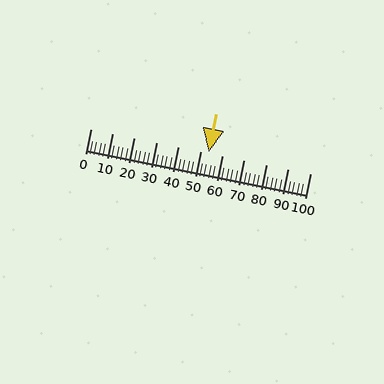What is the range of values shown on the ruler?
The ruler shows values from 0 to 100.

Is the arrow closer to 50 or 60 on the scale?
The arrow is closer to 50.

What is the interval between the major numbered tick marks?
The major tick marks are spaced 10 units apart.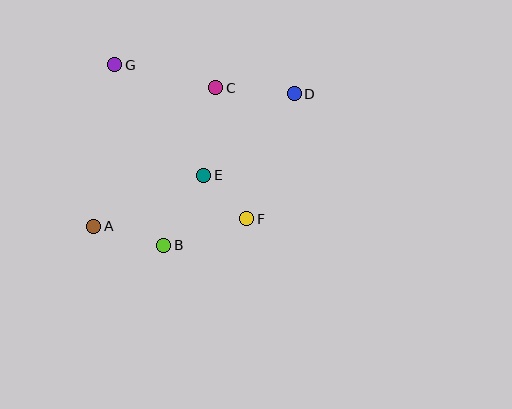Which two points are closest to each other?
Points E and F are closest to each other.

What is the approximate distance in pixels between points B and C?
The distance between B and C is approximately 166 pixels.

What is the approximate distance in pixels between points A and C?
The distance between A and C is approximately 185 pixels.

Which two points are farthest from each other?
Points A and D are farthest from each other.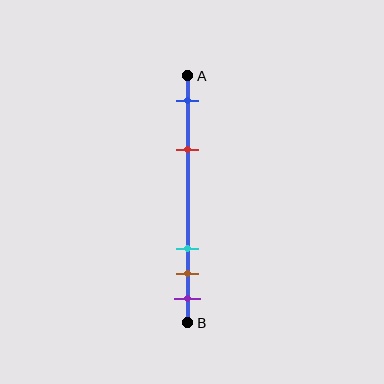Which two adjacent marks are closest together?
The brown and purple marks are the closest adjacent pair.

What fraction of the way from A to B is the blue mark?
The blue mark is approximately 10% (0.1) of the way from A to B.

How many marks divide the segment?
There are 5 marks dividing the segment.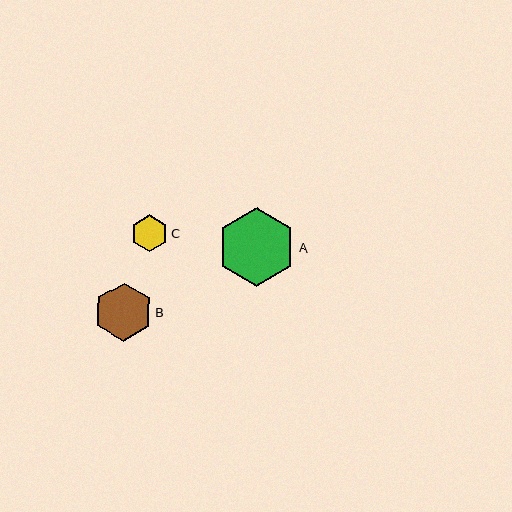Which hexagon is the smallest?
Hexagon C is the smallest with a size of approximately 37 pixels.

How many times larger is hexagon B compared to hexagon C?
Hexagon B is approximately 1.6 times the size of hexagon C.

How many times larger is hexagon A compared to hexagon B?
Hexagon A is approximately 1.3 times the size of hexagon B.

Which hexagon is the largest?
Hexagon A is the largest with a size of approximately 78 pixels.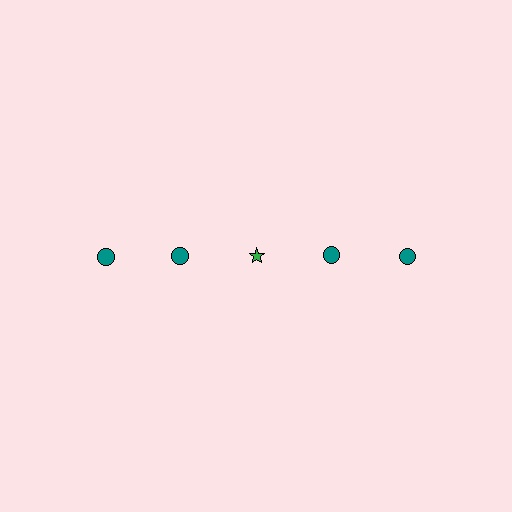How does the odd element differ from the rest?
It differs in both color (green instead of teal) and shape (star instead of circle).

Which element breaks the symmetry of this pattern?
The green star in the top row, center column breaks the symmetry. All other shapes are teal circles.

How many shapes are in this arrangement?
There are 5 shapes arranged in a grid pattern.